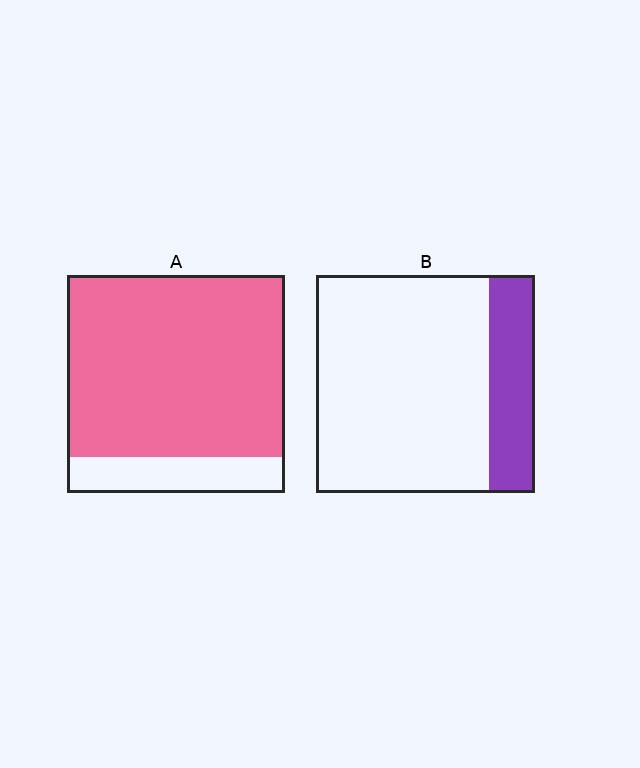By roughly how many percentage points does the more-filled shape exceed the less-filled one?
By roughly 60 percentage points (A over B).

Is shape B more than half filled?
No.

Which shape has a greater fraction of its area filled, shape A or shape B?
Shape A.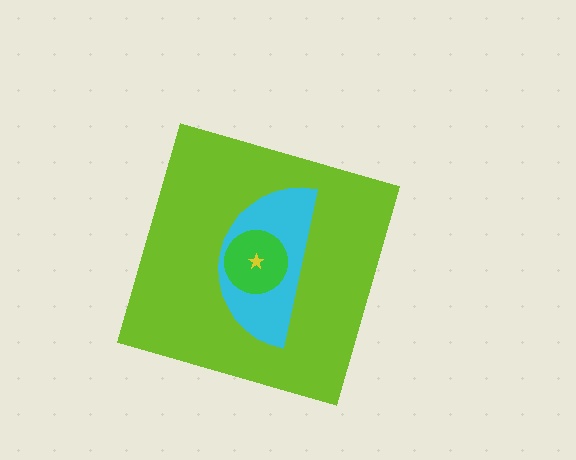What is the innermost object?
The yellow star.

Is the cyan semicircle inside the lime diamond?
Yes.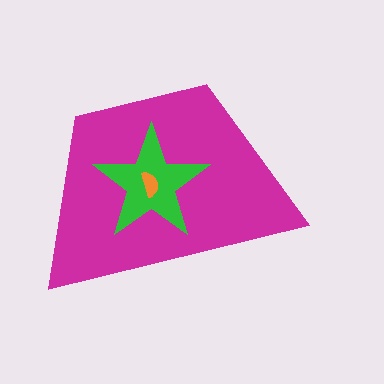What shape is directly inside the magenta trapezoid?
The green star.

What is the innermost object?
The orange semicircle.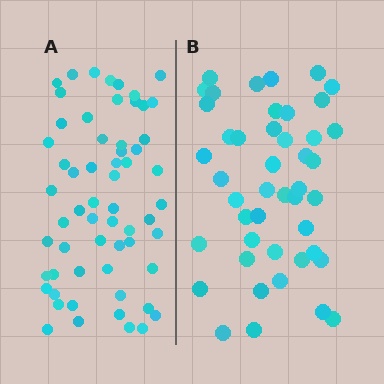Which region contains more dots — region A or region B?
Region A (the left region) has more dots.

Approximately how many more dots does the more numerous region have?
Region A has approximately 15 more dots than region B.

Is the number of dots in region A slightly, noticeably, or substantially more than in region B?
Region A has noticeably more, but not dramatically so. The ratio is roughly 1.3 to 1.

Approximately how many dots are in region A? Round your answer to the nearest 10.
About 60 dots.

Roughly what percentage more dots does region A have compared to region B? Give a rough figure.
About 35% more.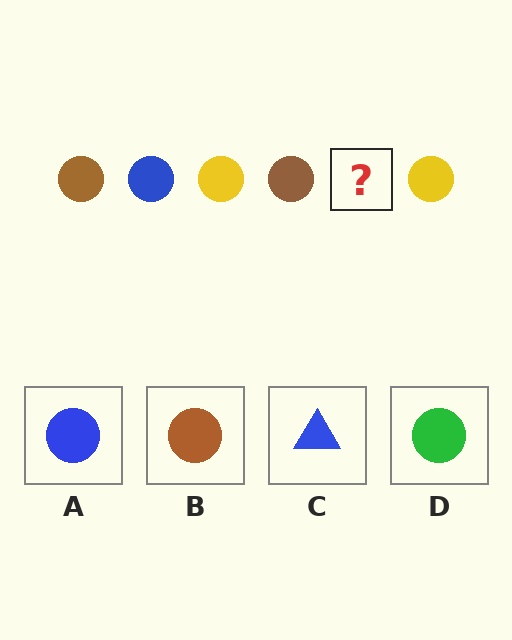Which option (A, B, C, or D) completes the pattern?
A.